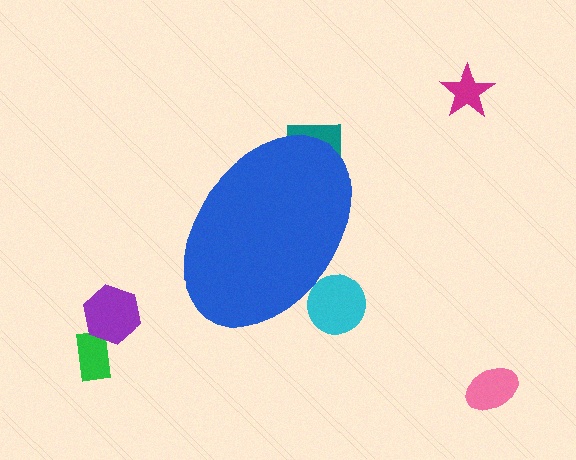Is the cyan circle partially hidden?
Yes, the cyan circle is partially hidden behind the blue ellipse.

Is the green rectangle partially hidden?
No, the green rectangle is fully visible.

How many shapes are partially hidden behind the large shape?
2 shapes are partially hidden.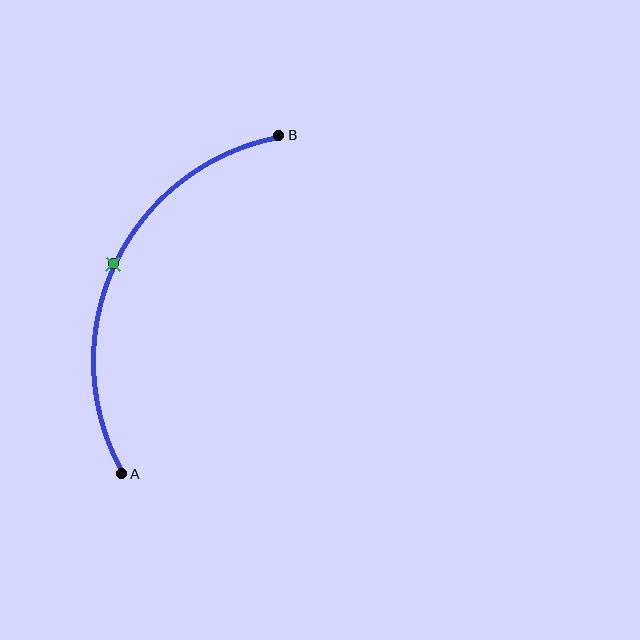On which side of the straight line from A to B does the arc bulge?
The arc bulges to the left of the straight line connecting A and B.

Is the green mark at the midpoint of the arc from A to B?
Yes. The green mark lies on the arc at equal arc-length from both A and B — it is the arc midpoint.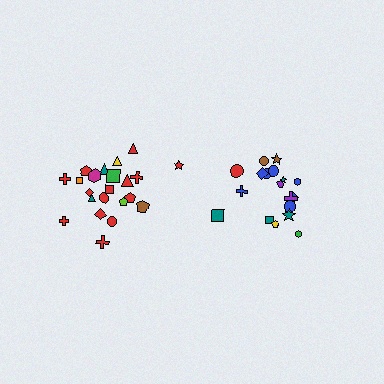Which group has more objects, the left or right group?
The left group.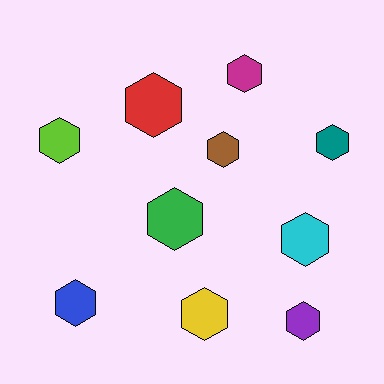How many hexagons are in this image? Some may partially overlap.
There are 10 hexagons.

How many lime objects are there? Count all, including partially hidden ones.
There is 1 lime object.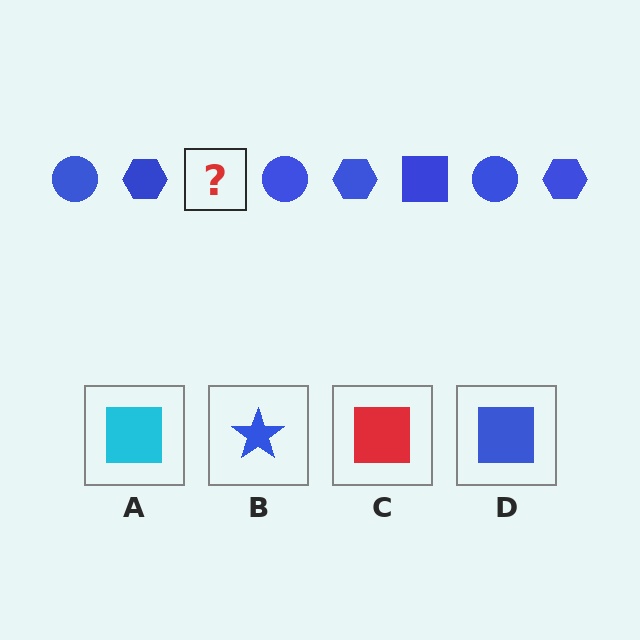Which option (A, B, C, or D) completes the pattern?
D.